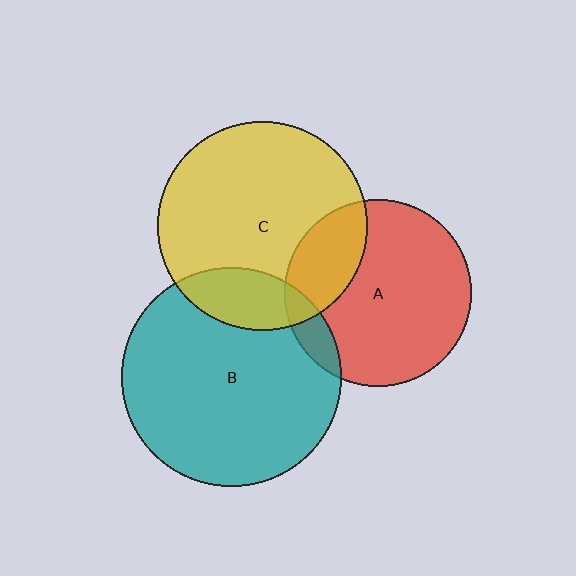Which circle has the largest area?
Circle B (teal).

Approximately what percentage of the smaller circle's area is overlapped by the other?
Approximately 10%.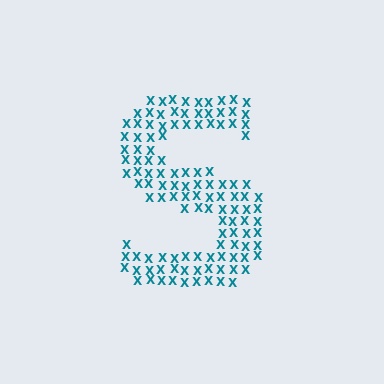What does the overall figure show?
The overall figure shows the letter S.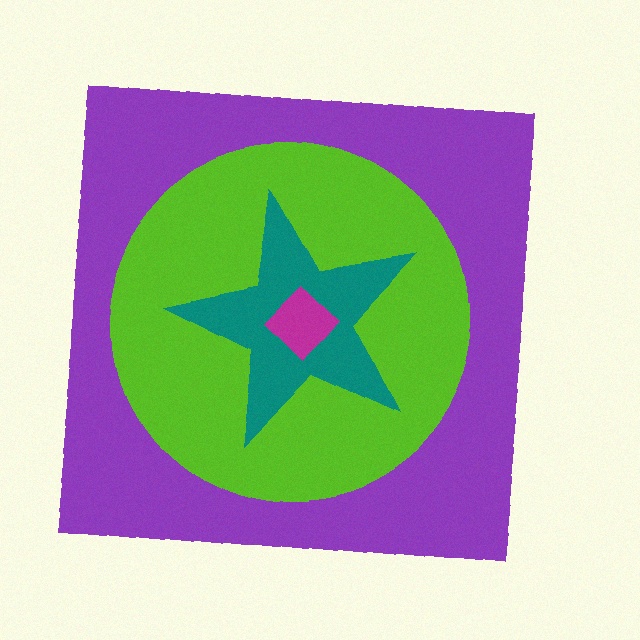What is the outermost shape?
The purple square.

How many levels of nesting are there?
4.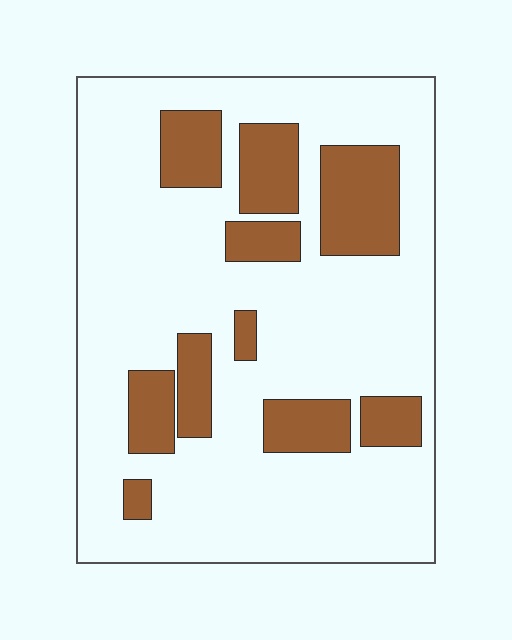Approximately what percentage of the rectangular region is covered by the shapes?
Approximately 25%.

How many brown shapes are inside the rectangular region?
10.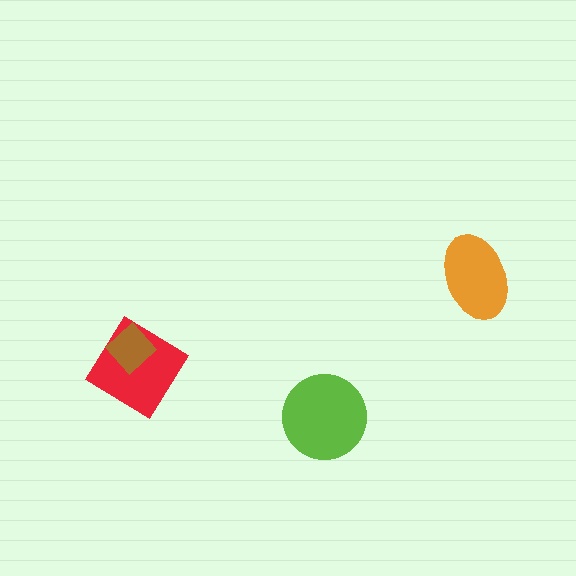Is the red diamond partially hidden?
Yes, it is partially covered by another shape.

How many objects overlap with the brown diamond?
1 object overlaps with the brown diamond.